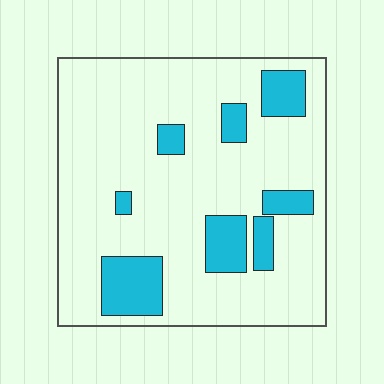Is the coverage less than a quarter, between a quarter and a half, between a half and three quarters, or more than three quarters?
Less than a quarter.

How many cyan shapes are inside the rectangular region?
8.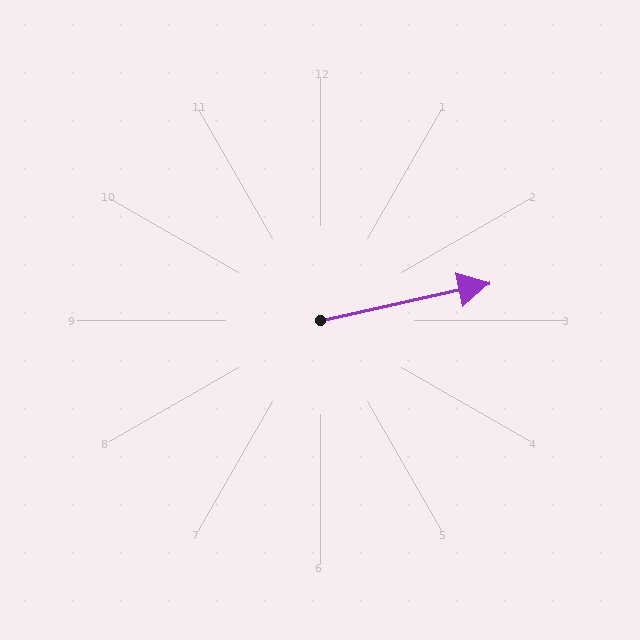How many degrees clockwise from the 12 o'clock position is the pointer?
Approximately 78 degrees.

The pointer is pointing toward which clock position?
Roughly 3 o'clock.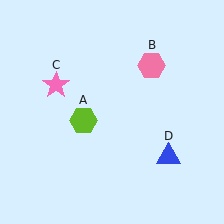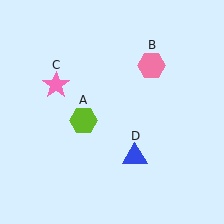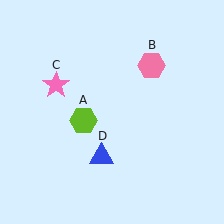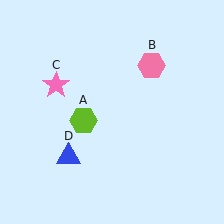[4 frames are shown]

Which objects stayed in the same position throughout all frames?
Lime hexagon (object A) and pink hexagon (object B) and pink star (object C) remained stationary.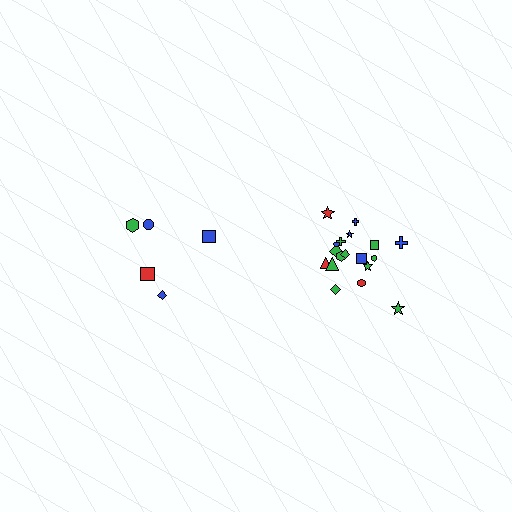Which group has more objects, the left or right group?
The right group.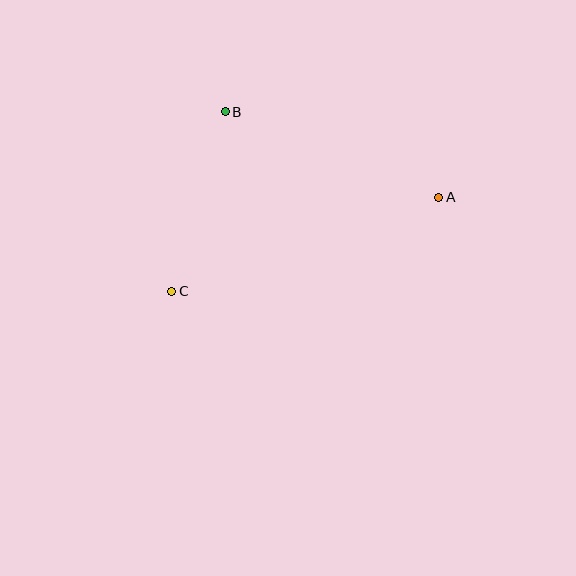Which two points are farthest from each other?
Points A and C are farthest from each other.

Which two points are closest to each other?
Points B and C are closest to each other.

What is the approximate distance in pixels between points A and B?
The distance between A and B is approximately 230 pixels.